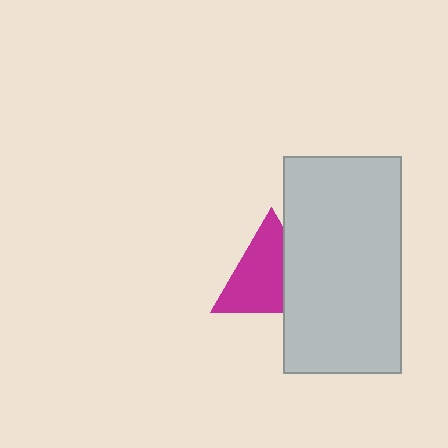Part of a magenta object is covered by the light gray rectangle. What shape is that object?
It is a triangle.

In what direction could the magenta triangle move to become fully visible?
The magenta triangle could move left. That would shift it out from behind the light gray rectangle entirely.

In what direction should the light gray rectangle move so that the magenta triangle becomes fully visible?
The light gray rectangle should move right. That is the shortest direction to clear the overlap and leave the magenta triangle fully visible.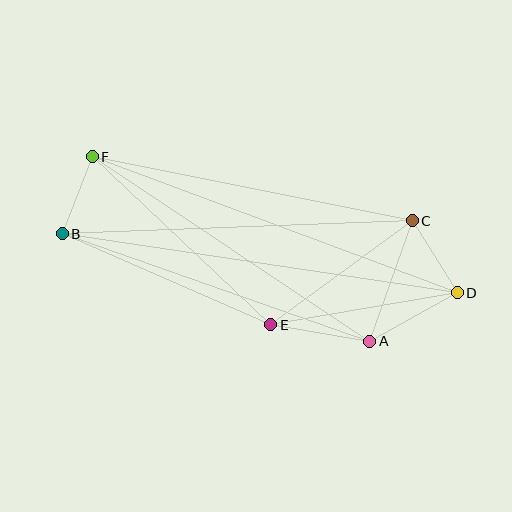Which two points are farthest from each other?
Points B and D are farthest from each other.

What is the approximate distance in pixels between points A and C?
The distance between A and C is approximately 128 pixels.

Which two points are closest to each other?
Points B and F are closest to each other.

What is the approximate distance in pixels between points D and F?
The distance between D and F is approximately 389 pixels.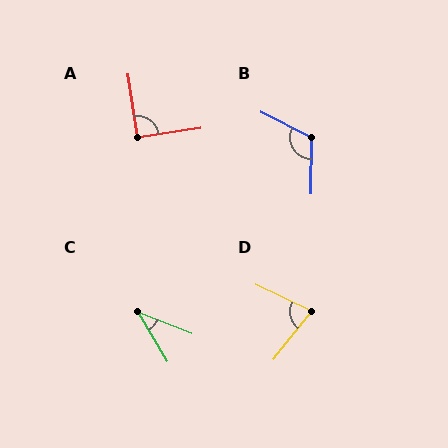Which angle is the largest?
B, at approximately 117 degrees.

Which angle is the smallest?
C, at approximately 37 degrees.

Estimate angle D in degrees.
Approximately 77 degrees.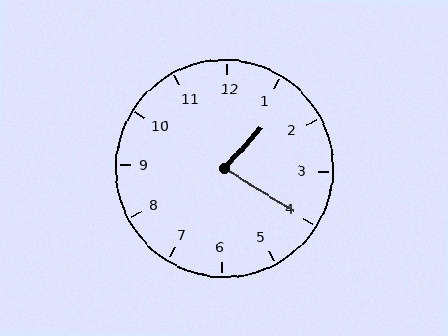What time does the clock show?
1:20.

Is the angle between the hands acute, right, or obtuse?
It is acute.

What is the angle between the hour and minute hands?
Approximately 80 degrees.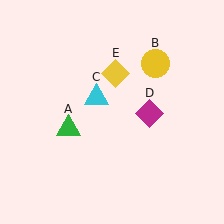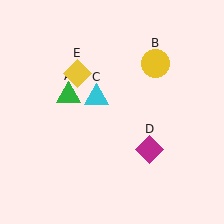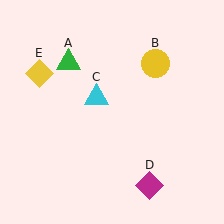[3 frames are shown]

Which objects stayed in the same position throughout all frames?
Yellow circle (object B) and cyan triangle (object C) remained stationary.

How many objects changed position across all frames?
3 objects changed position: green triangle (object A), magenta diamond (object D), yellow diamond (object E).